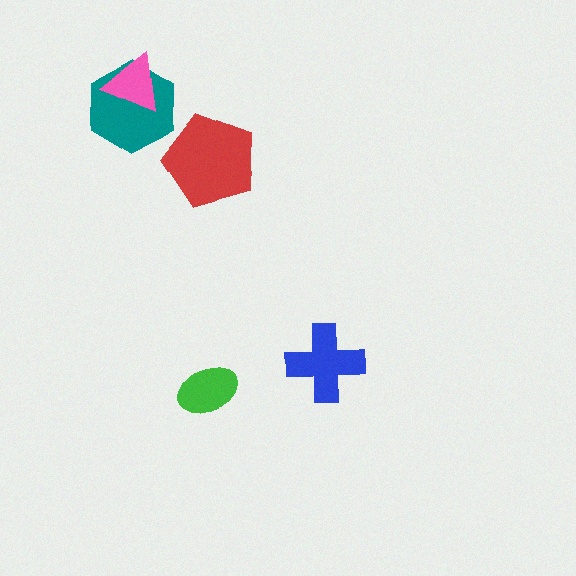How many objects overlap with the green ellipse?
0 objects overlap with the green ellipse.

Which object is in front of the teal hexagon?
The pink triangle is in front of the teal hexagon.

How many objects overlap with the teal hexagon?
1 object overlaps with the teal hexagon.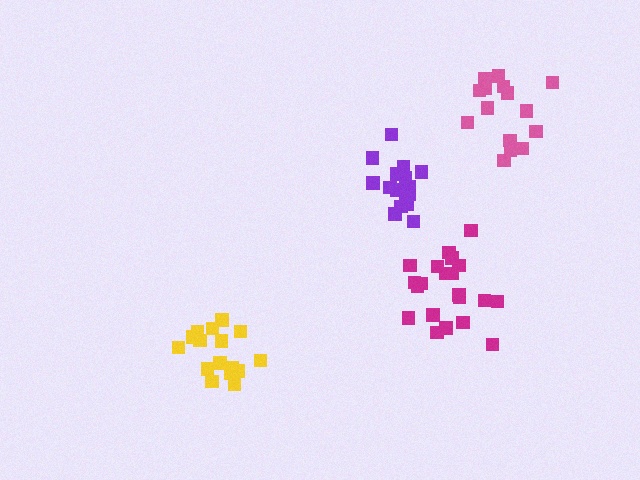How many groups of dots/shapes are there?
There are 4 groups.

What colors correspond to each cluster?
The clusters are colored: yellow, magenta, purple, pink.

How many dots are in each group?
Group 1: 16 dots, Group 2: 21 dots, Group 3: 17 dots, Group 4: 15 dots (69 total).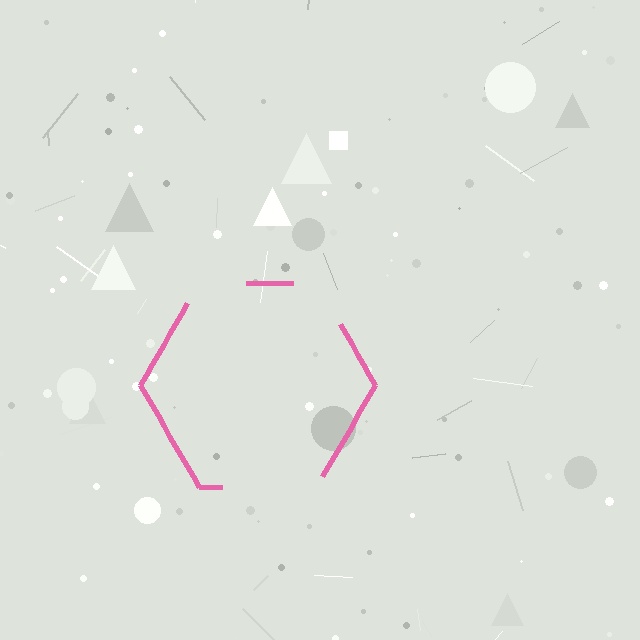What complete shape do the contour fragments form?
The contour fragments form a hexagon.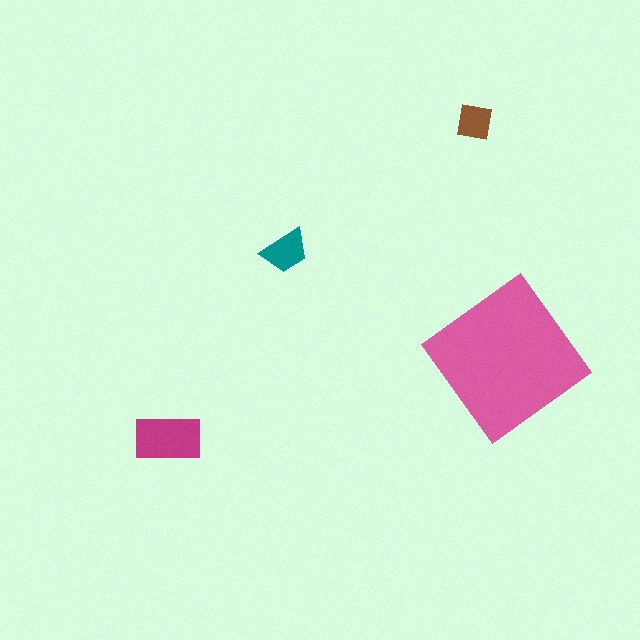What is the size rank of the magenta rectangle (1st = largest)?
2nd.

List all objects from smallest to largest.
The brown square, the teal trapezoid, the magenta rectangle, the pink diamond.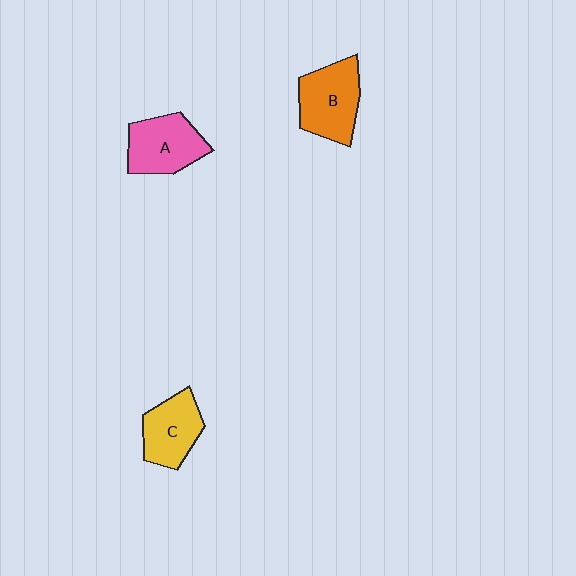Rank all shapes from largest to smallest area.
From largest to smallest: B (orange), A (pink), C (yellow).